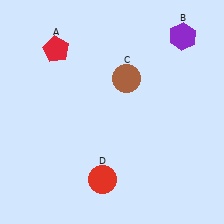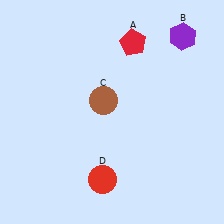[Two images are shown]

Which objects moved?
The objects that moved are: the red pentagon (A), the brown circle (C).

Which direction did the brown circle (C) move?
The brown circle (C) moved left.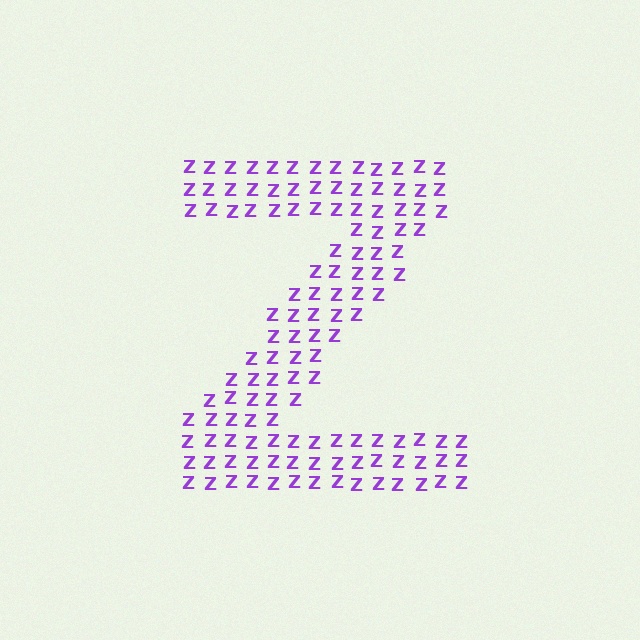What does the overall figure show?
The overall figure shows the letter Z.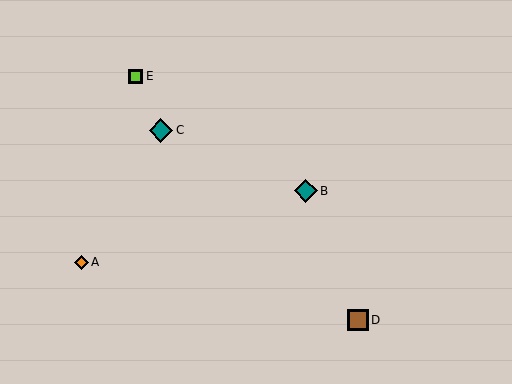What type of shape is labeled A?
Shape A is an orange diamond.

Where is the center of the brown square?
The center of the brown square is at (358, 320).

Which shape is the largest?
The teal diamond (labeled C) is the largest.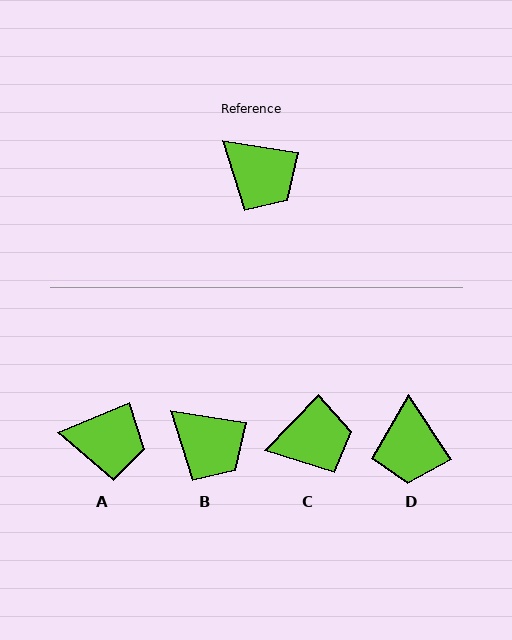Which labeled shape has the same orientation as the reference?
B.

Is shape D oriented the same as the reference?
No, it is off by about 48 degrees.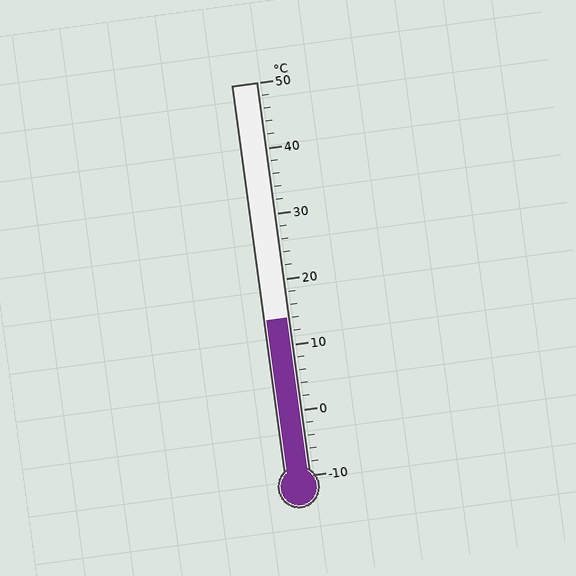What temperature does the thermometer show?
The thermometer shows approximately 14°C.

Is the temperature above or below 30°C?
The temperature is below 30°C.